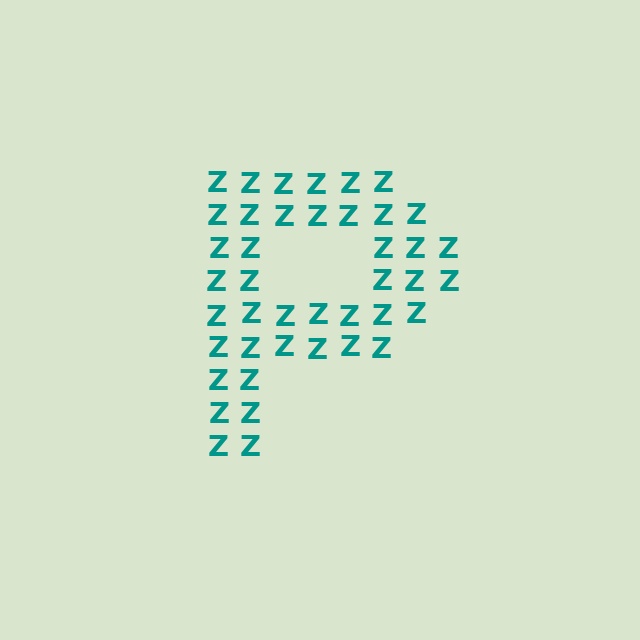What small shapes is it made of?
It is made of small letter Z's.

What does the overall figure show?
The overall figure shows the letter P.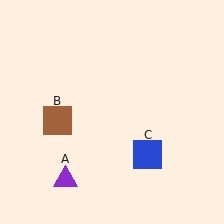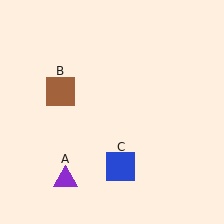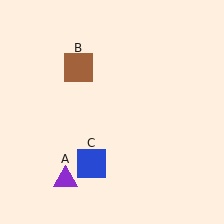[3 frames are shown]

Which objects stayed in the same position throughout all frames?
Purple triangle (object A) remained stationary.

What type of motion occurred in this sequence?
The brown square (object B), blue square (object C) rotated clockwise around the center of the scene.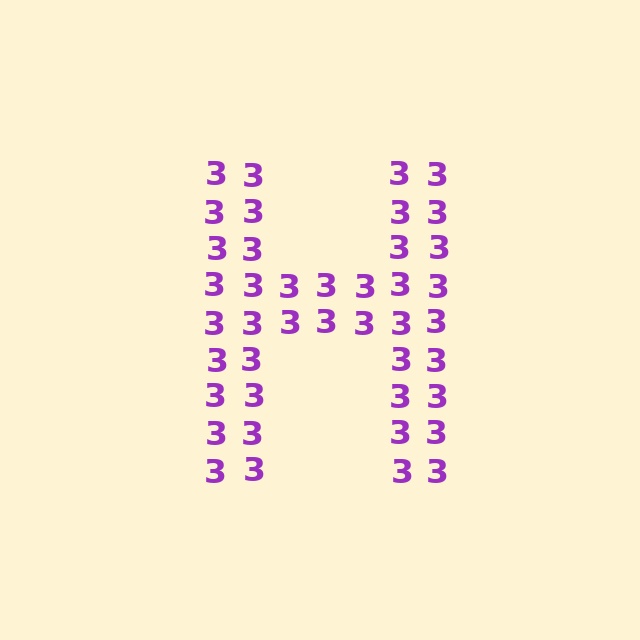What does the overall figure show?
The overall figure shows the letter H.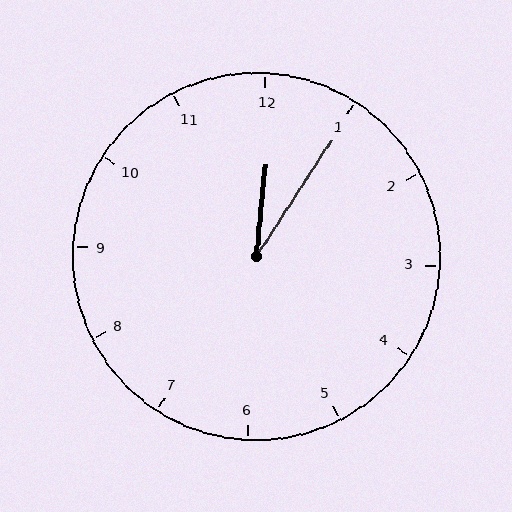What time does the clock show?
12:05.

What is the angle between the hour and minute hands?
Approximately 28 degrees.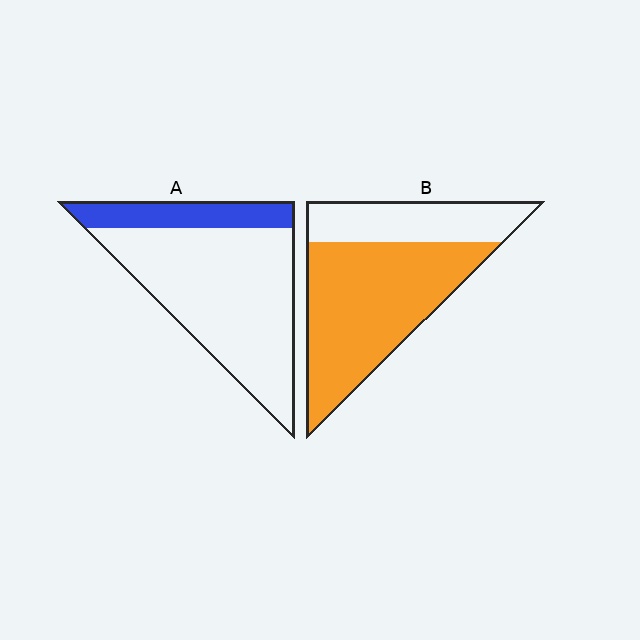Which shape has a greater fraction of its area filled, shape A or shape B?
Shape B.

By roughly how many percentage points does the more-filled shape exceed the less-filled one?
By roughly 45 percentage points (B over A).